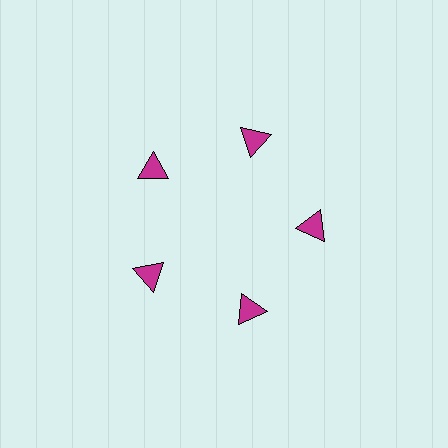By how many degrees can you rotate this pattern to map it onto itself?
The pattern maps onto itself every 72 degrees of rotation.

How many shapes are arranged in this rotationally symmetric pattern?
There are 5 shapes, arranged in 5 groups of 1.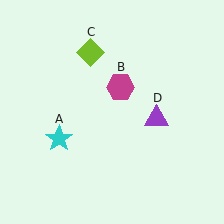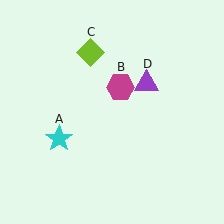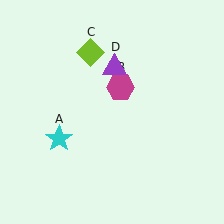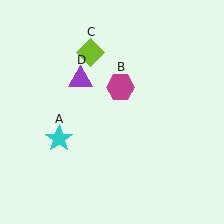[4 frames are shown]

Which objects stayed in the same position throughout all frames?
Cyan star (object A) and magenta hexagon (object B) and lime diamond (object C) remained stationary.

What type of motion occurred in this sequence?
The purple triangle (object D) rotated counterclockwise around the center of the scene.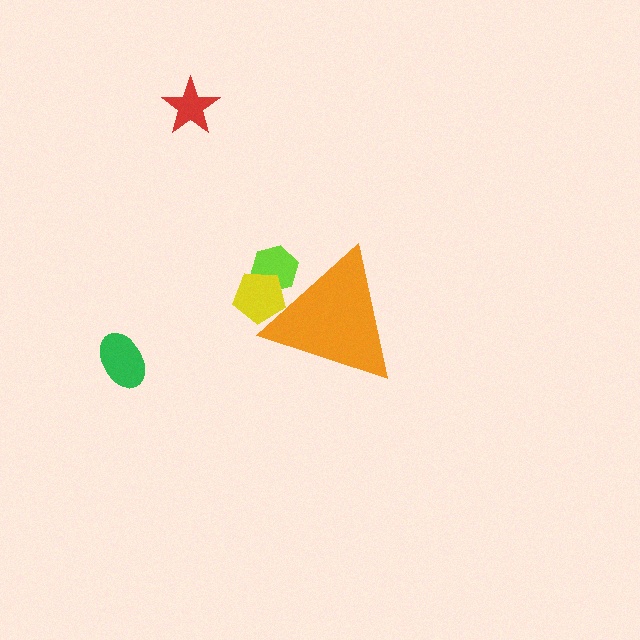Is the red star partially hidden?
No, the red star is fully visible.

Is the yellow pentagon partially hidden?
Yes, the yellow pentagon is partially hidden behind the orange triangle.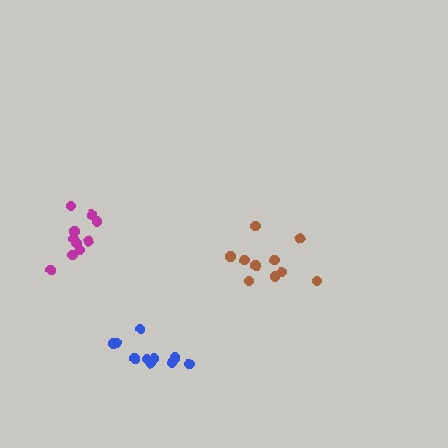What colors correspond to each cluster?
The clusters are colored: magenta, brown, blue.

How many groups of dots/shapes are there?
There are 3 groups.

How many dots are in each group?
Group 1: 10 dots, Group 2: 10 dots, Group 3: 10 dots (30 total).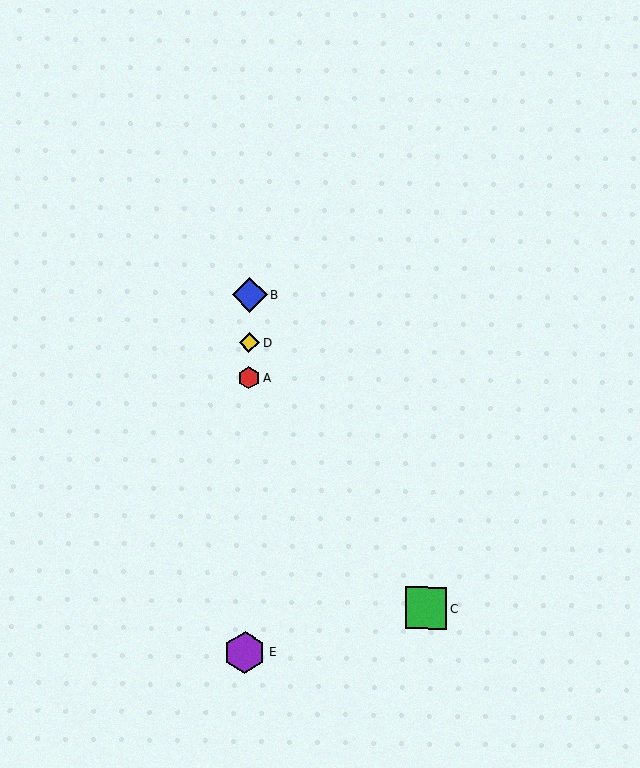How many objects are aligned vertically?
4 objects (A, B, D, E) are aligned vertically.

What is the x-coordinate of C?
Object C is at x≈426.